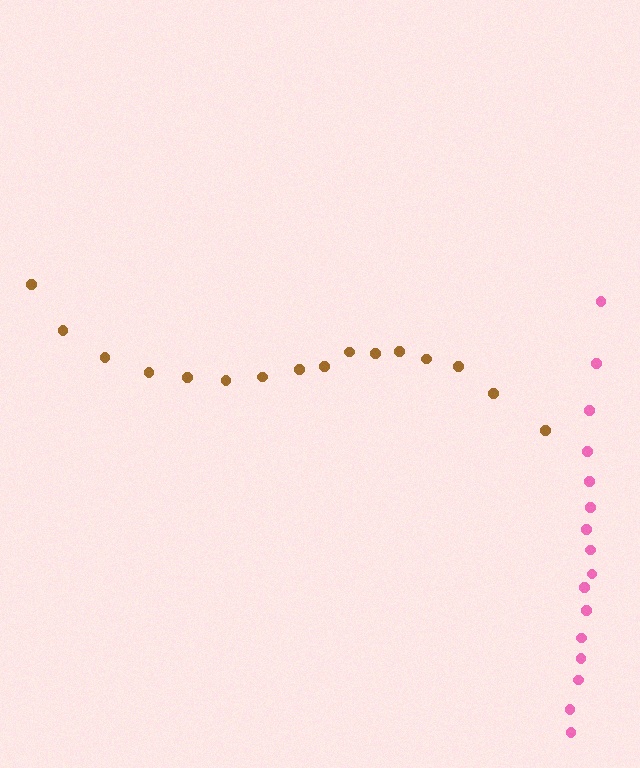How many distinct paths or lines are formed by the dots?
There are 2 distinct paths.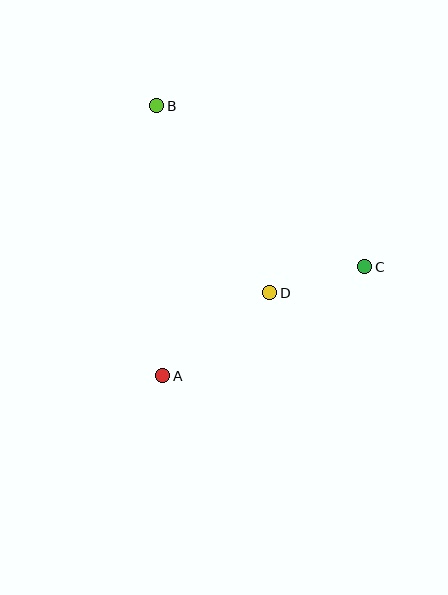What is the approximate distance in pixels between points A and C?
The distance between A and C is approximately 230 pixels.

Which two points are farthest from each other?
Points A and B are farthest from each other.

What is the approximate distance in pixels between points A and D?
The distance between A and D is approximately 135 pixels.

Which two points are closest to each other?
Points C and D are closest to each other.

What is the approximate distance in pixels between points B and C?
The distance between B and C is approximately 263 pixels.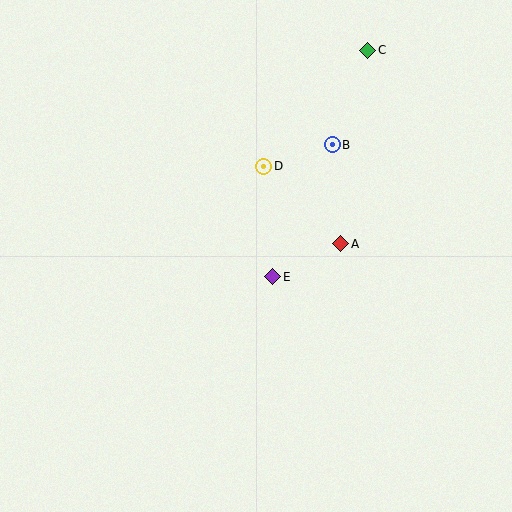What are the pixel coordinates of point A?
Point A is at (341, 244).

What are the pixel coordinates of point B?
Point B is at (332, 145).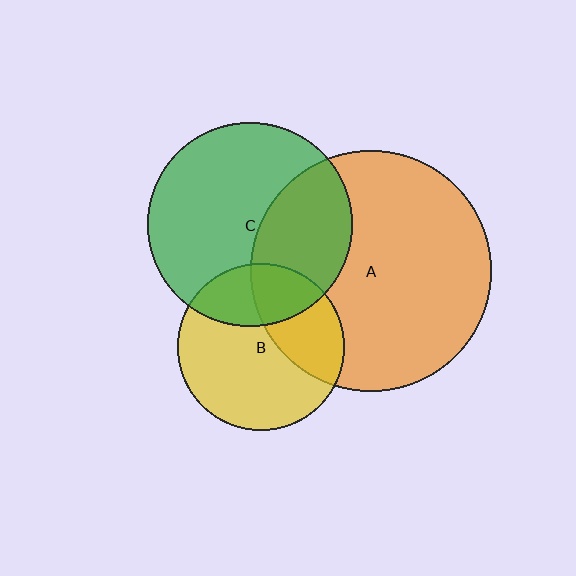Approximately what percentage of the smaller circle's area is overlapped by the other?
Approximately 35%.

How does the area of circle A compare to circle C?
Approximately 1.4 times.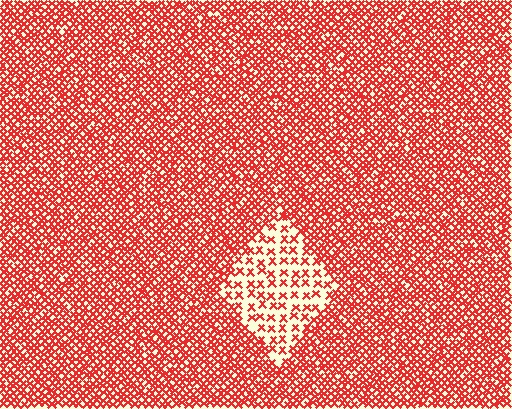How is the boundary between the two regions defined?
The boundary is defined by a change in element density (approximately 2.6x ratio). All elements are the same color, size, and shape.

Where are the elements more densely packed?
The elements are more densely packed outside the diamond boundary.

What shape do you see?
I see a diamond.